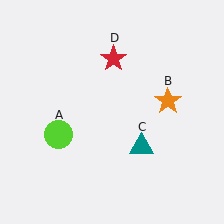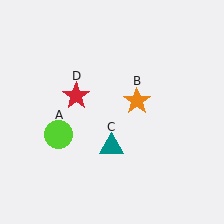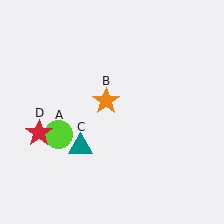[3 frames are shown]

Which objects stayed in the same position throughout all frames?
Lime circle (object A) remained stationary.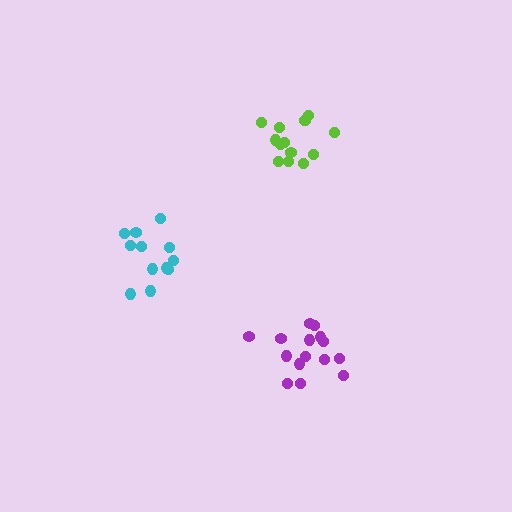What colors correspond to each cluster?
The clusters are colored: purple, lime, cyan.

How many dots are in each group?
Group 1: 15 dots, Group 2: 14 dots, Group 3: 12 dots (41 total).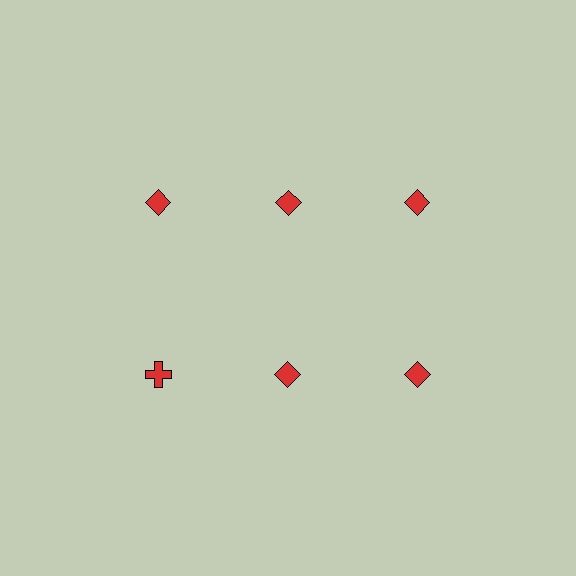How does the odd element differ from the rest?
It has a different shape: cross instead of diamond.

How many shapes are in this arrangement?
There are 6 shapes arranged in a grid pattern.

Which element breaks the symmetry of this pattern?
The red cross in the second row, leftmost column breaks the symmetry. All other shapes are red diamonds.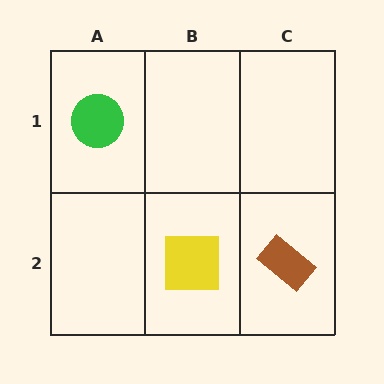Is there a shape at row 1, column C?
No, that cell is empty.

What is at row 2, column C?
A brown rectangle.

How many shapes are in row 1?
1 shape.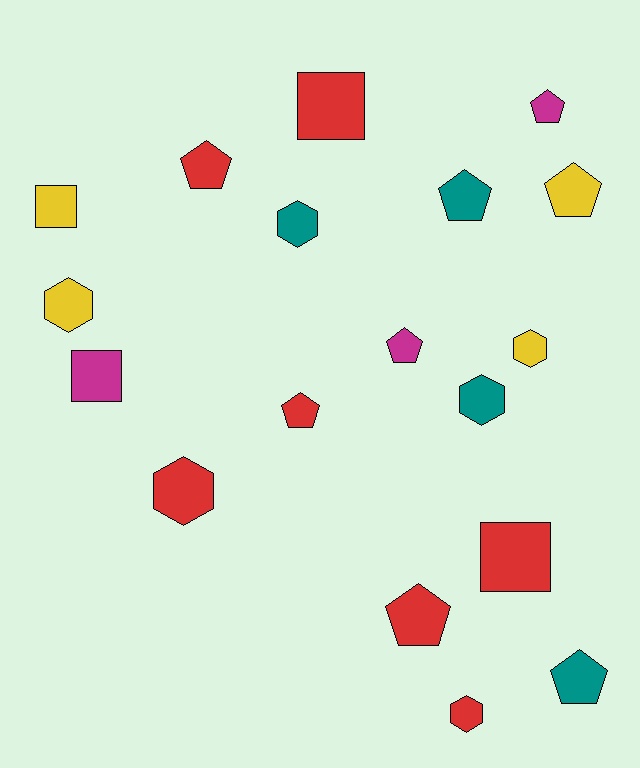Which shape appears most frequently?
Pentagon, with 8 objects.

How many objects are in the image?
There are 18 objects.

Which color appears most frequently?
Red, with 7 objects.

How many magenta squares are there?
There is 1 magenta square.